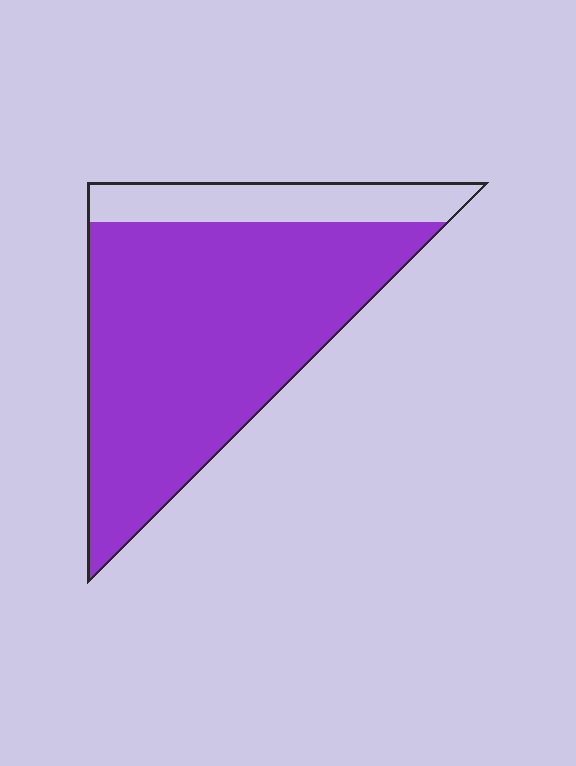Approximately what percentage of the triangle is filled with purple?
Approximately 80%.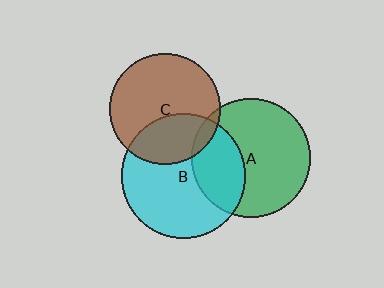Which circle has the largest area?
Circle B (cyan).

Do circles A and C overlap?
Yes.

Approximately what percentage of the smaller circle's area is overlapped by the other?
Approximately 5%.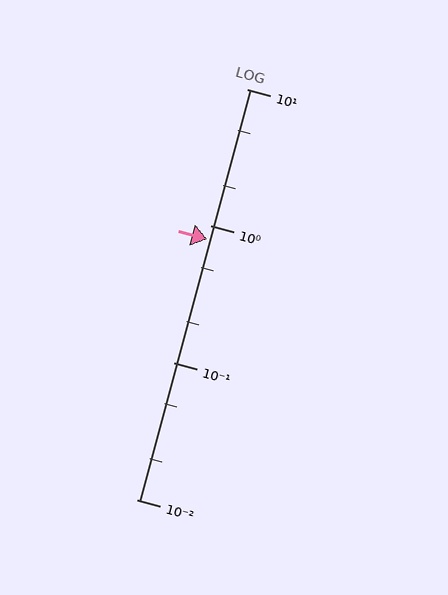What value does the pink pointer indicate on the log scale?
The pointer indicates approximately 0.8.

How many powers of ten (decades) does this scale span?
The scale spans 3 decades, from 0.01 to 10.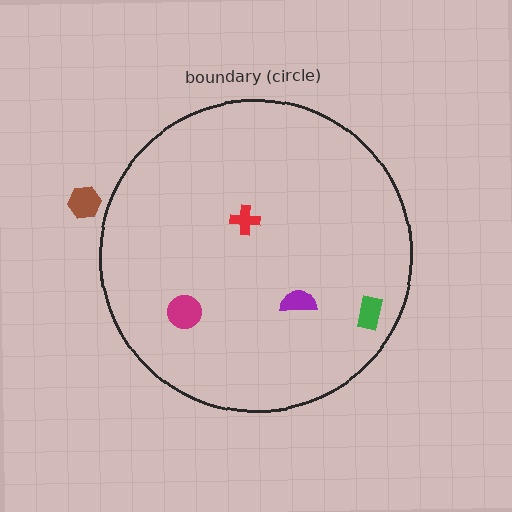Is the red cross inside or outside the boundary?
Inside.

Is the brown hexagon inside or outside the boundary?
Outside.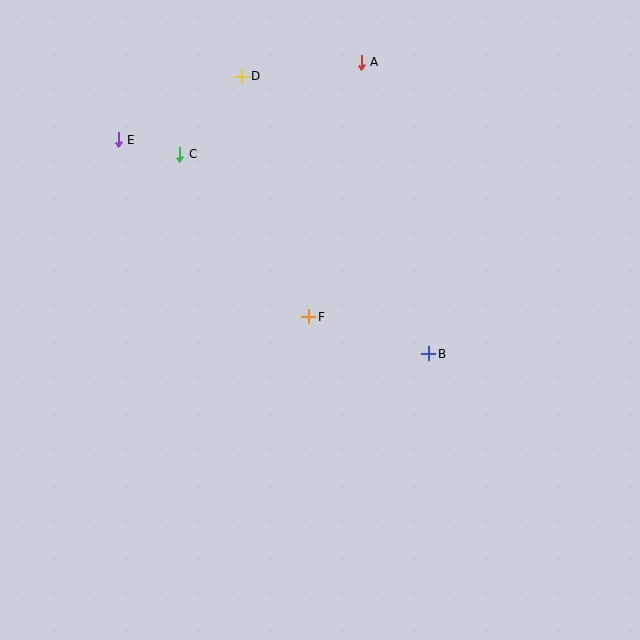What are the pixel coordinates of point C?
Point C is at (180, 154).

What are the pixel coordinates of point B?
Point B is at (429, 354).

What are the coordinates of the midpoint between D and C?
The midpoint between D and C is at (211, 115).